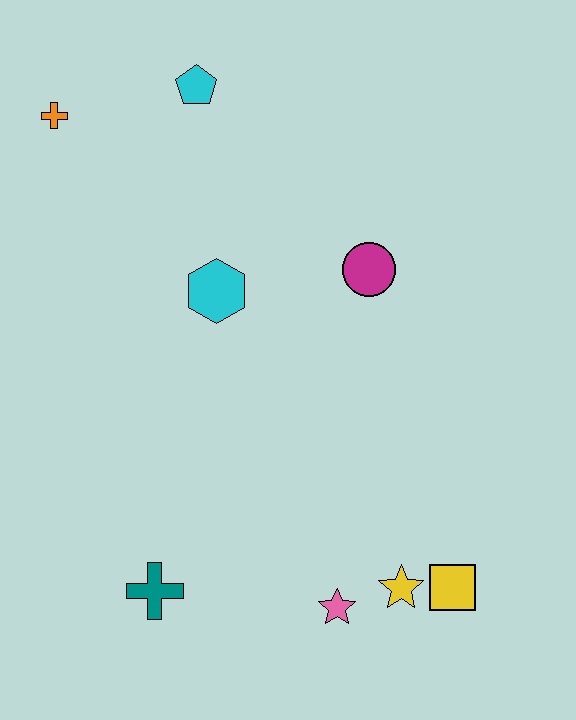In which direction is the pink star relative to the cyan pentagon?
The pink star is below the cyan pentagon.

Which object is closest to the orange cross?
The cyan pentagon is closest to the orange cross.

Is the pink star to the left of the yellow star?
Yes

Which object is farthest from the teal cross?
The cyan pentagon is farthest from the teal cross.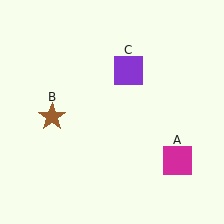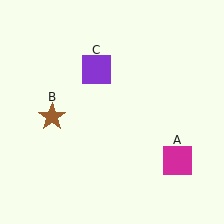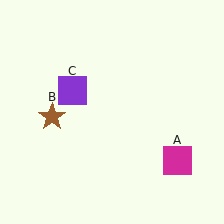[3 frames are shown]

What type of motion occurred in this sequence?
The purple square (object C) rotated counterclockwise around the center of the scene.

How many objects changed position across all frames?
1 object changed position: purple square (object C).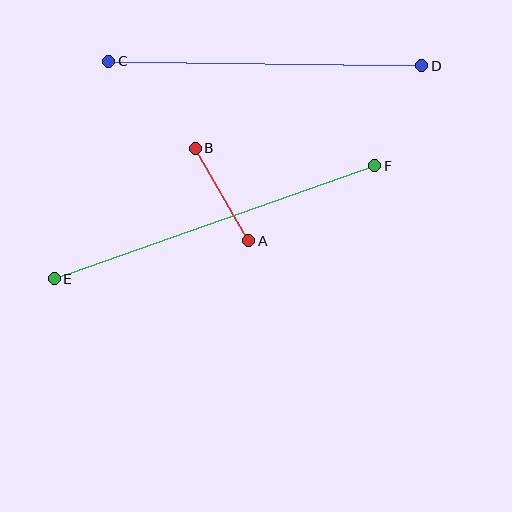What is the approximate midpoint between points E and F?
The midpoint is at approximately (215, 222) pixels.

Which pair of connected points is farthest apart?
Points E and F are farthest apart.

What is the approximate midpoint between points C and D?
The midpoint is at approximately (265, 63) pixels.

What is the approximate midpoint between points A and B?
The midpoint is at approximately (222, 195) pixels.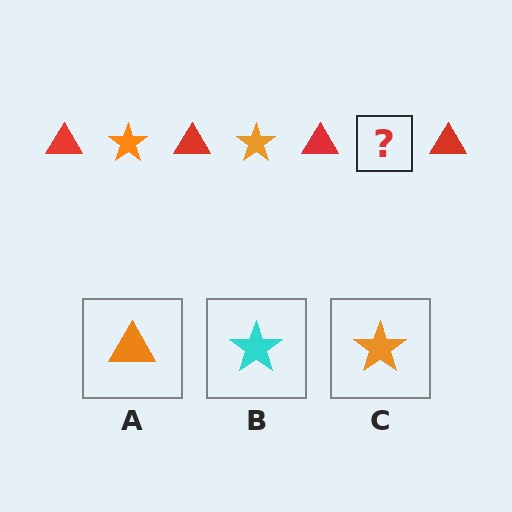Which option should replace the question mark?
Option C.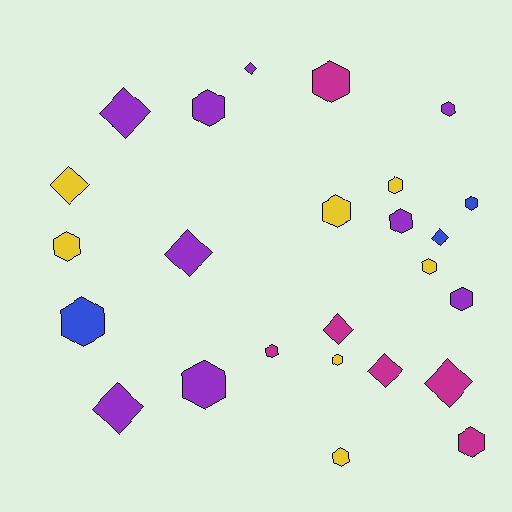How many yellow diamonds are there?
There is 1 yellow diamond.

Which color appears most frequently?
Purple, with 9 objects.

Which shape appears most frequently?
Hexagon, with 16 objects.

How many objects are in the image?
There are 25 objects.